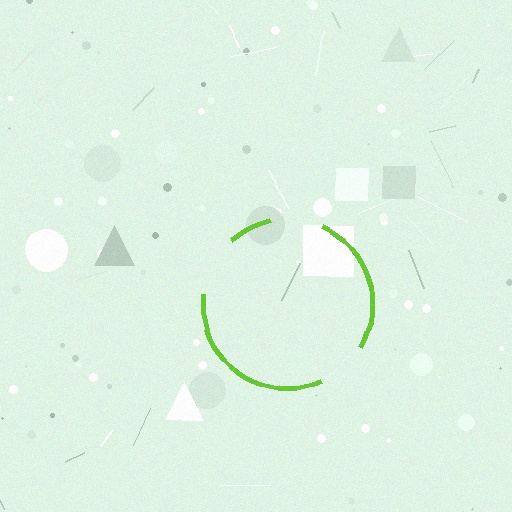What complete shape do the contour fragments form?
The contour fragments form a circle.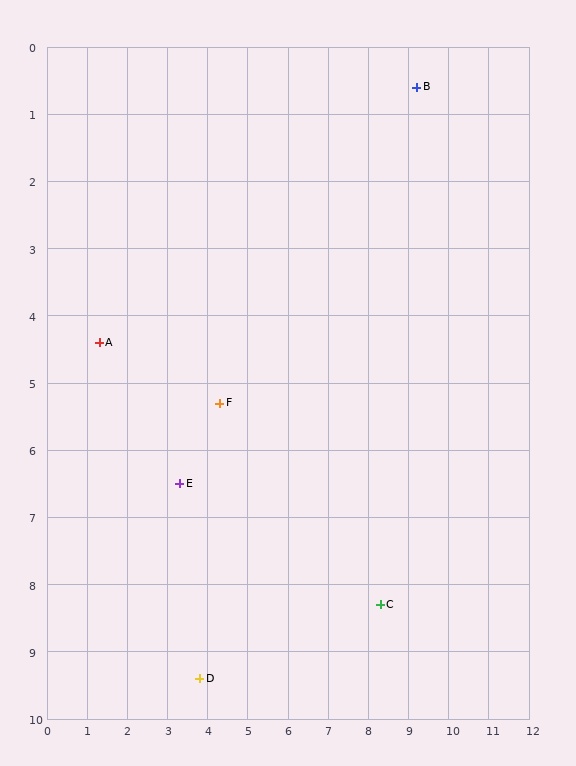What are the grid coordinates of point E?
Point E is at approximately (3.3, 6.5).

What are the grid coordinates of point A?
Point A is at approximately (1.3, 4.4).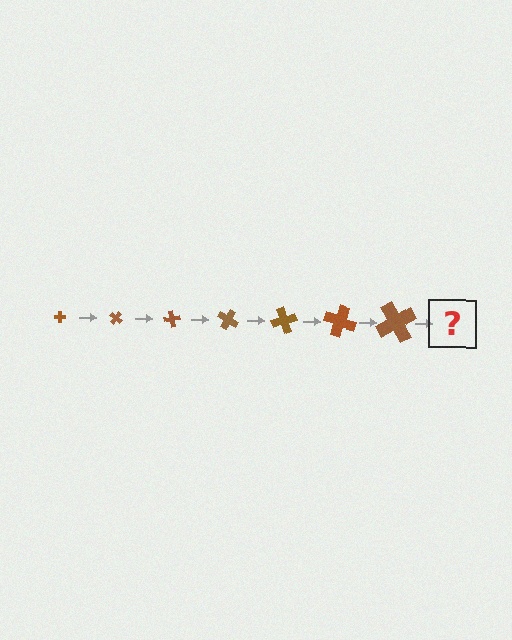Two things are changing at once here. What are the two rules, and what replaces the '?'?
The two rules are that the cross grows larger each step and it rotates 40 degrees each step. The '?' should be a cross, larger than the previous one and rotated 280 degrees from the start.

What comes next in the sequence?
The next element should be a cross, larger than the previous one and rotated 280 degrees from the start.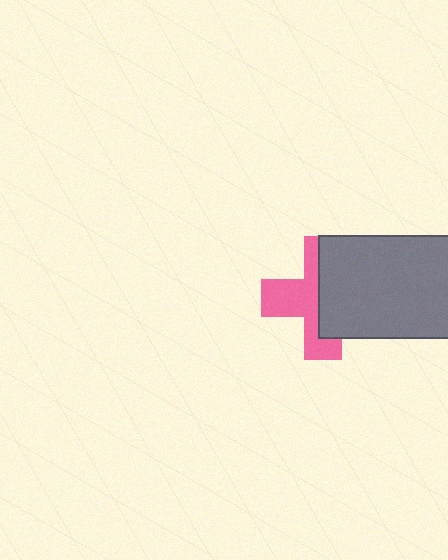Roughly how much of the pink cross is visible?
About half of it is visible (roughly 48%).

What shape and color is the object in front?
The object in front is a gray rectangle.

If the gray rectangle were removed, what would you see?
You would see the complete pink cross.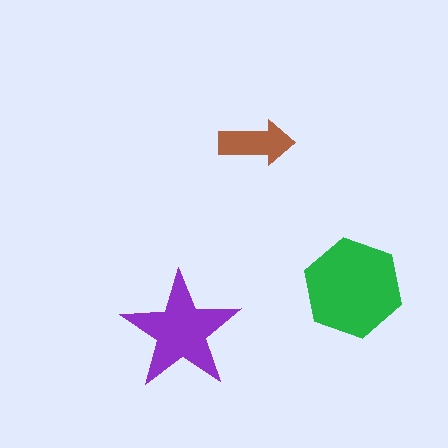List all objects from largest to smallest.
The green hexagon, the purple star, the brown arrow.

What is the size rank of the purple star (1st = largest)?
2nd.